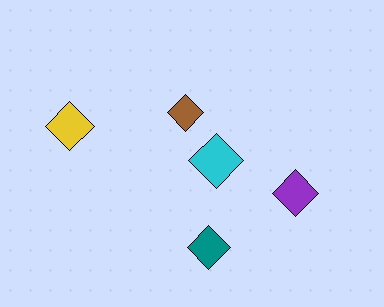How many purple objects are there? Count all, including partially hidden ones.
There is 1 purple object.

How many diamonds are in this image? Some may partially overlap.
There are 5 diamonds.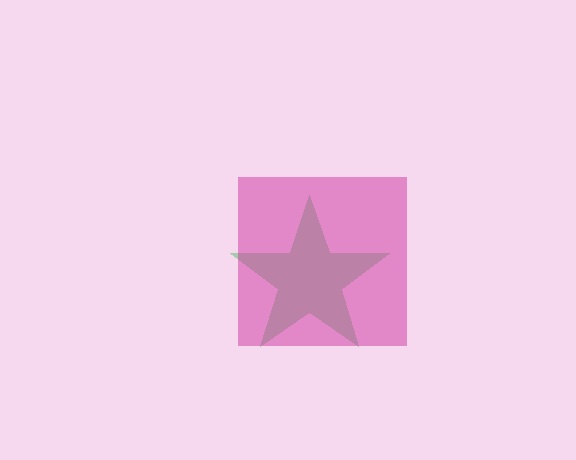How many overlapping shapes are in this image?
There are 2 overlapping shapes in the image.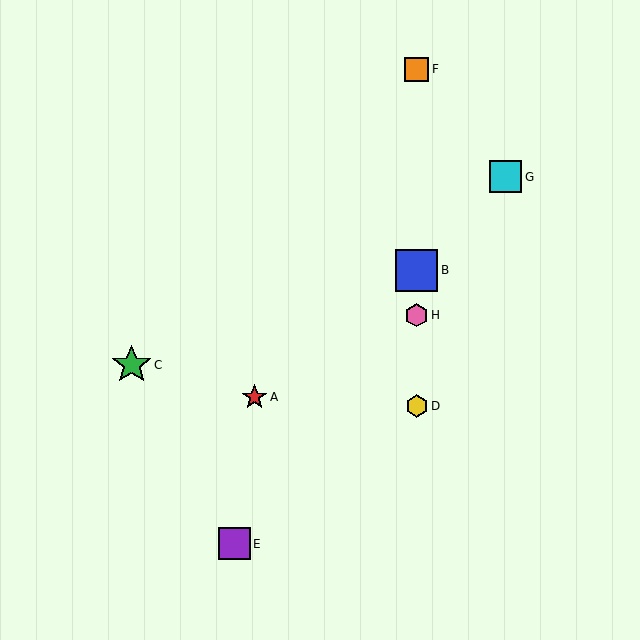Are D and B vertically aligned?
Yes, both are at x≈417.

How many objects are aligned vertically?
4 objects (B, D, F, H) are aligned vertically.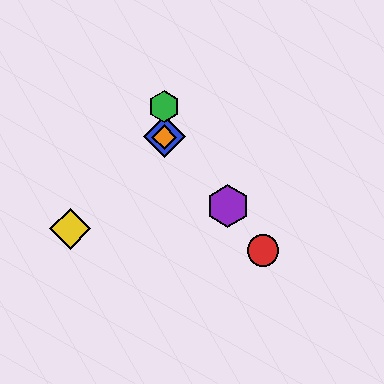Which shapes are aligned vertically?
The blue diamond, the green hexagon, the orange diamond are aligned vertically.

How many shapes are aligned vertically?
3 shapes (the blue diamond, the green hexagon, the orange diamond) are aligned vertically.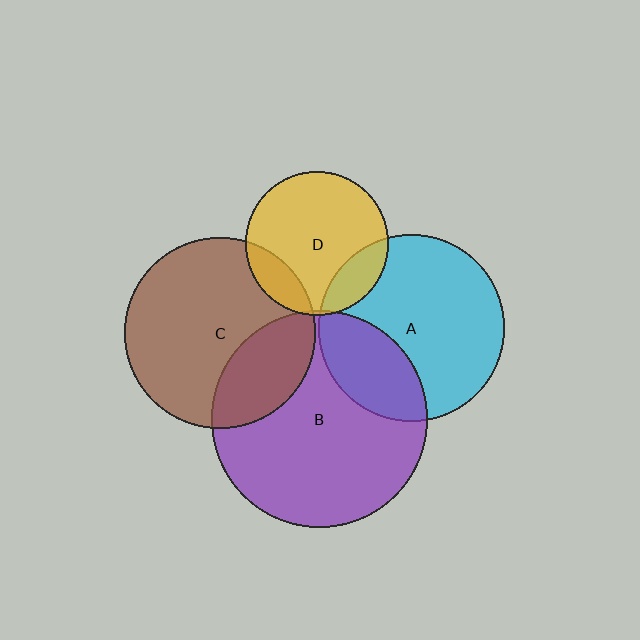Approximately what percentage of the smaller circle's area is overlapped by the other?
Approximately 30%.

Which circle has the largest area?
Circle B (purple).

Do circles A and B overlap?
Yes.